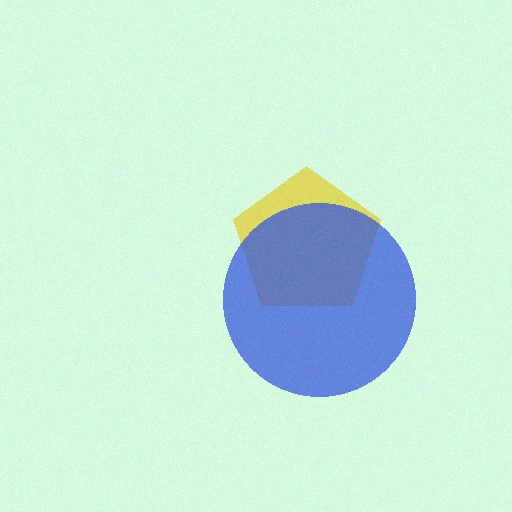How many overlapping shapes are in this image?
There are 2 overlapping shapes in the image.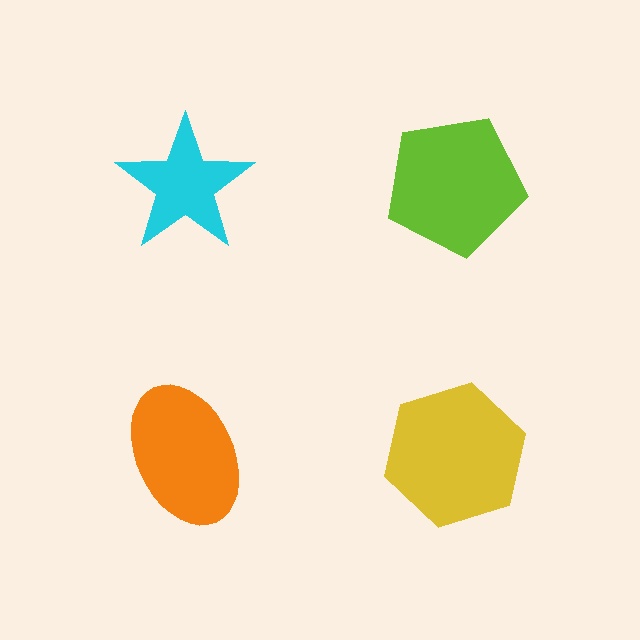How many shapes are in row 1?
2 shapes.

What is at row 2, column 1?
An orange ellipse.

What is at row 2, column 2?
A yellow hexagon.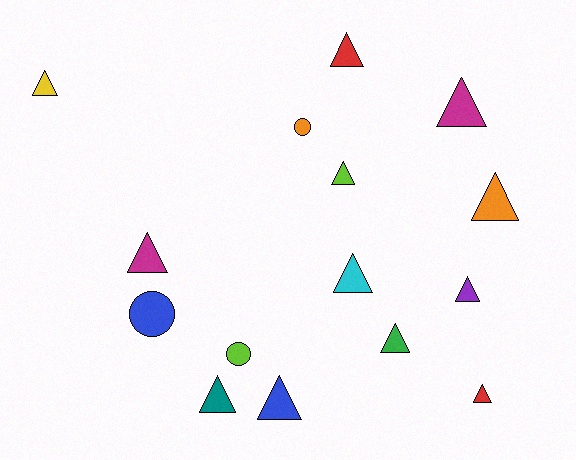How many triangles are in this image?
There are 12 triangles.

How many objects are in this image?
There are 15 objects.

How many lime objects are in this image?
There are 2 lime objects.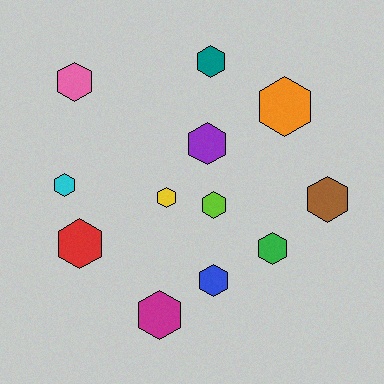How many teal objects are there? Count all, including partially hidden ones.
There is 1 teal object.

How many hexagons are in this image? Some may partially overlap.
There are 12 hexagons.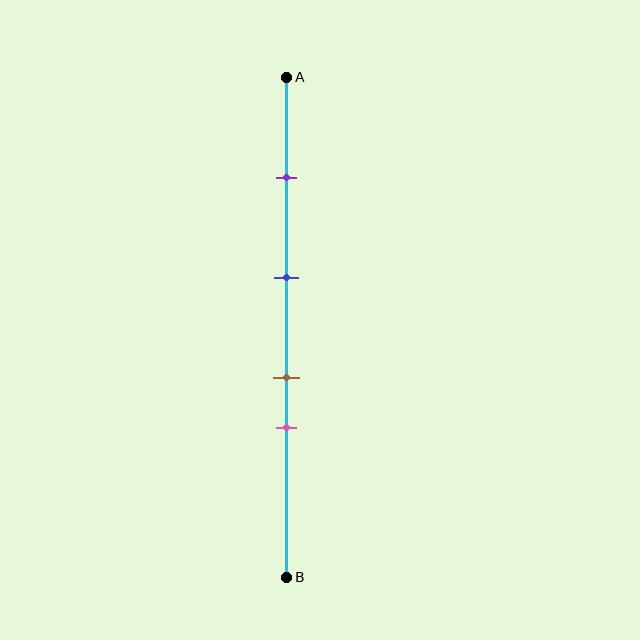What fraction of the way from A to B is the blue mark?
The blue mark is approximately 40% (0.4) of the way from A to B.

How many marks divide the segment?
There are 4 marks dividing the segment.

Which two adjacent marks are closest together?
The brown and pink marks are the closest adjacent pair.